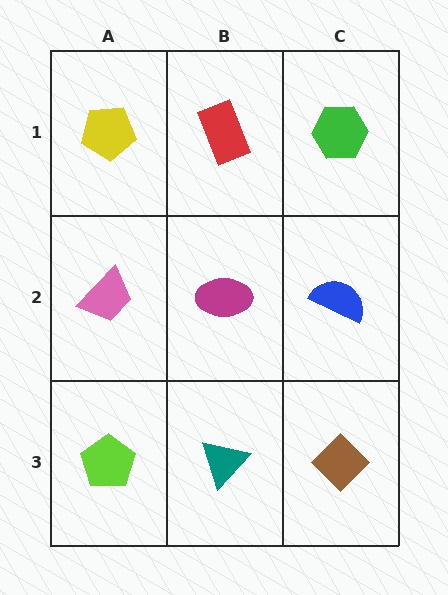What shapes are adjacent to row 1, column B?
A magenta ellipse (row 2, column B), a yellow pentagon (row 1, column A), a green hexagon (row 1, column C).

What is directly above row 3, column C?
A blue semicircle.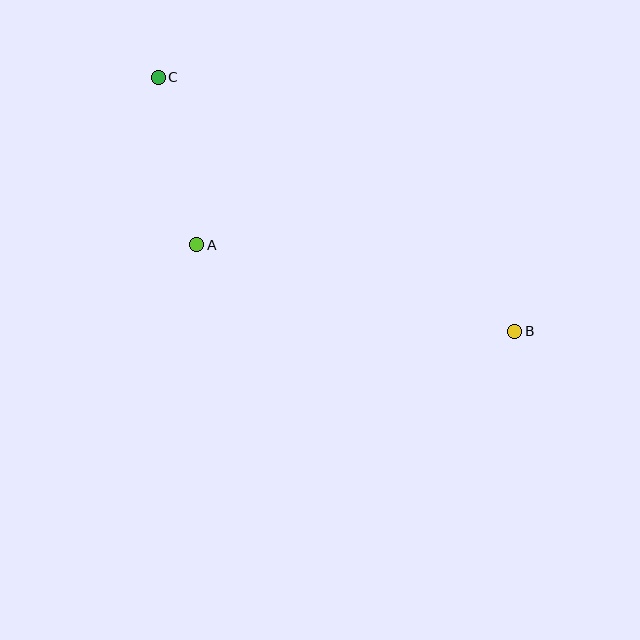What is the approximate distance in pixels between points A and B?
The distance between A and B is approximately 329 pixels.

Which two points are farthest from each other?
Points B and C are farthest from each other.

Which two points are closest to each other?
Points A and C are closest to each other.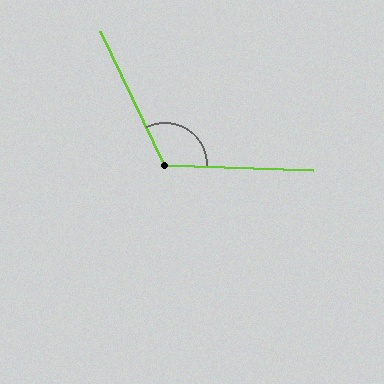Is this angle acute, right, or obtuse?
It is obtuse.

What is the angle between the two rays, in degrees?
Approximately 118 degrees.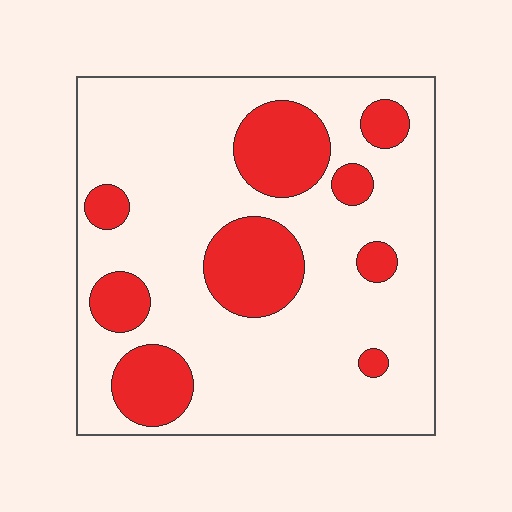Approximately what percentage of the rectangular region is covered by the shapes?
Approximately 25%.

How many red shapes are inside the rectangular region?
9.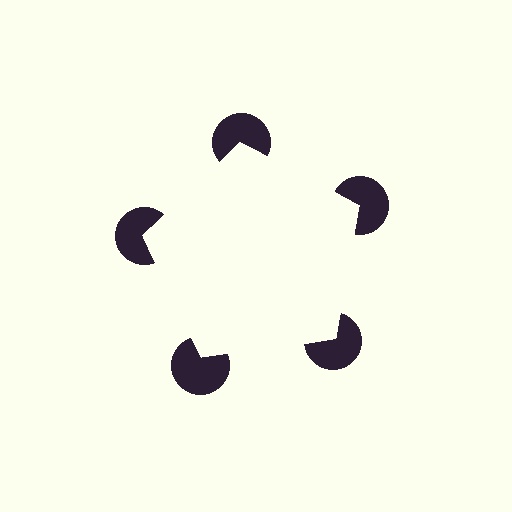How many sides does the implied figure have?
5 sides.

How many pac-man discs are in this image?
There are 5 — one at each vertex of the illusory pentagon.